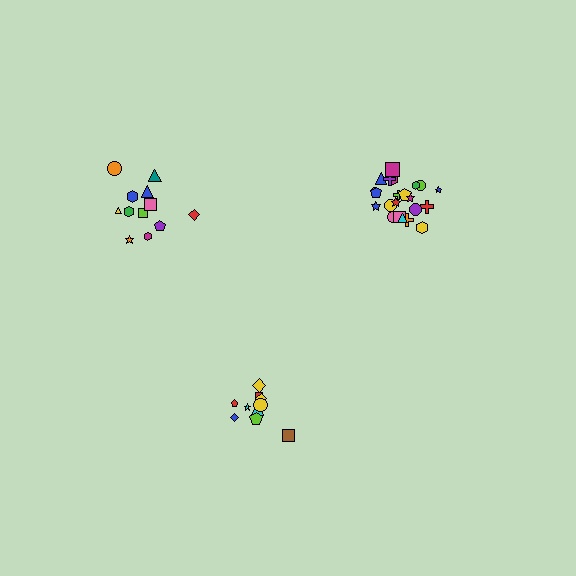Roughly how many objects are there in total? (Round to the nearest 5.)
Roughly 45 objects in total.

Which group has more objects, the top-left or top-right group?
The top-right group.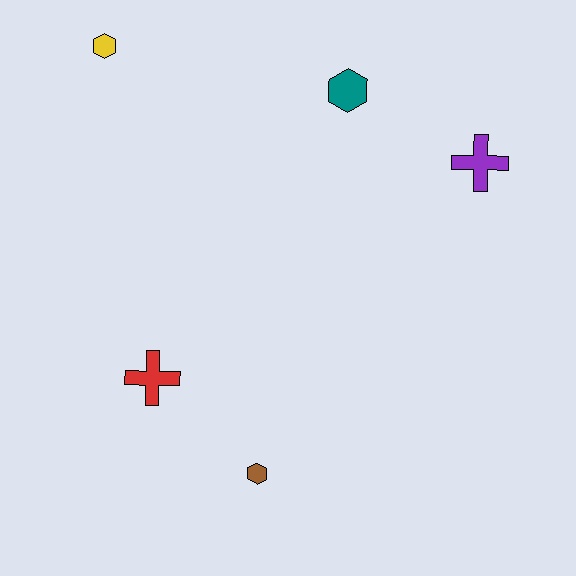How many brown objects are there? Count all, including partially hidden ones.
There is 1 brown object.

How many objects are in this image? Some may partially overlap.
There are 5 objects.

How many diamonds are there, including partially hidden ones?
There are no diamonds.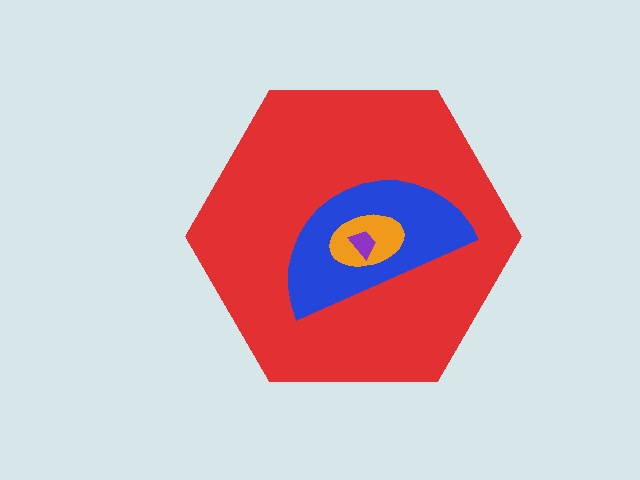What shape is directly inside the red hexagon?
The blue semicircle.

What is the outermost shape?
The red hexagon.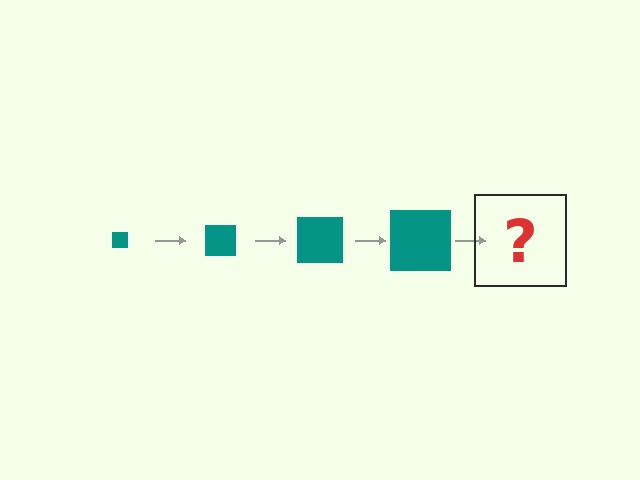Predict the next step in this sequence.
The next step is a teal square, larger than the previous one.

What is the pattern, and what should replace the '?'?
The pattern is that the square gets progressively larger each step. The '?' should be a teal square, larger than the previous one.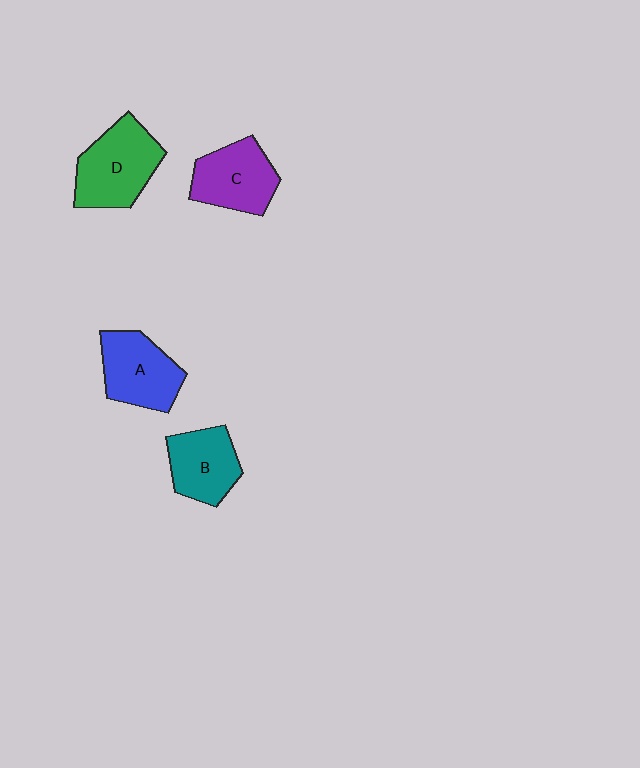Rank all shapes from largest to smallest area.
From largest to smallest: D (green), A (blue), C (purple), B (teal).